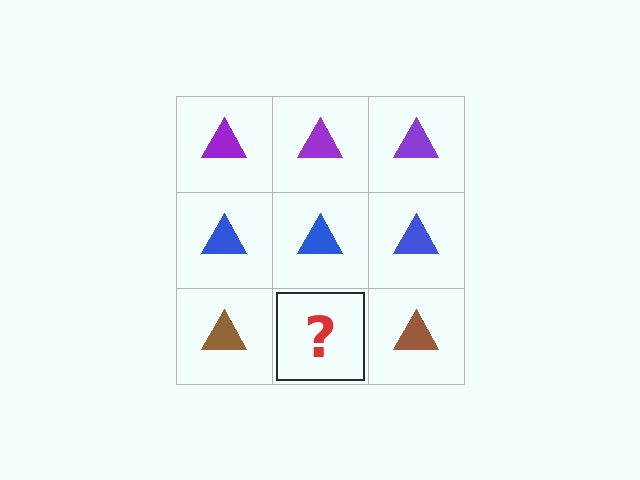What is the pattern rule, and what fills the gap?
The rule is that each row has a consistent color. The gap should be filled with a brown triangle.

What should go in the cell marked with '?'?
The missing cell should contain a brown triangle.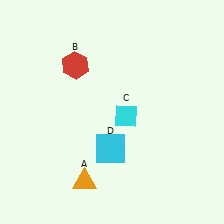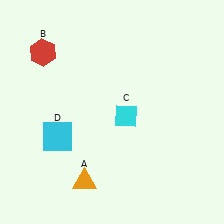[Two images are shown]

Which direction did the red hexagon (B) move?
The red hexagon (B) moved left.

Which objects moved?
The objects that moved are: the red hexagon (B), the cyan square (D).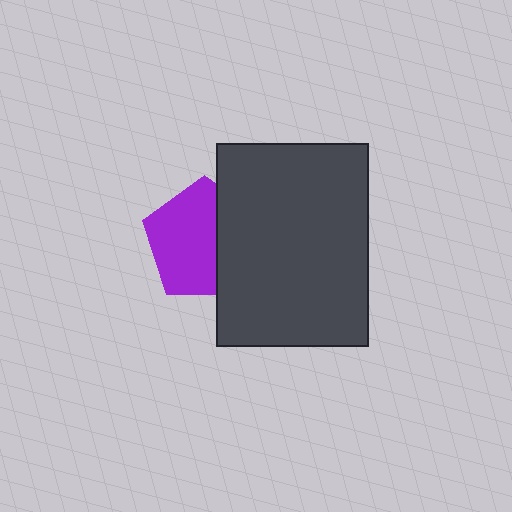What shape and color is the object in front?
The object in front is a dark gray rectangle.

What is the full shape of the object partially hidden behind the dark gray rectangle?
The partially hidden object is a purple pentagon.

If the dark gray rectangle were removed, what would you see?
You would see the complete purple pentagon.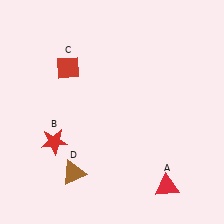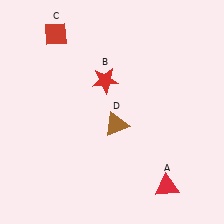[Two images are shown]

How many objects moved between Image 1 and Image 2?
3 objects moved between the two images.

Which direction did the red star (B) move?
The red star (B) moved up.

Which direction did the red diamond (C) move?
The red diamond (C) moved up.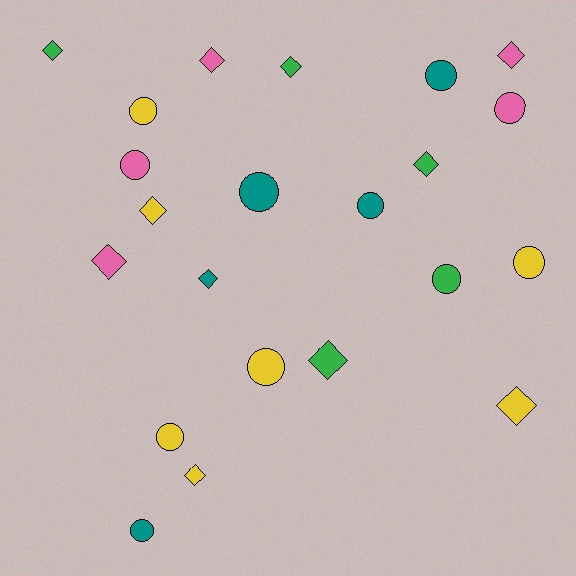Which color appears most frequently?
Yellow, with 7 objects.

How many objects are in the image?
There are 22 objects.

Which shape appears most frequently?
Circle, with 11 objects.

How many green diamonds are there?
There are 4 green diamonds.